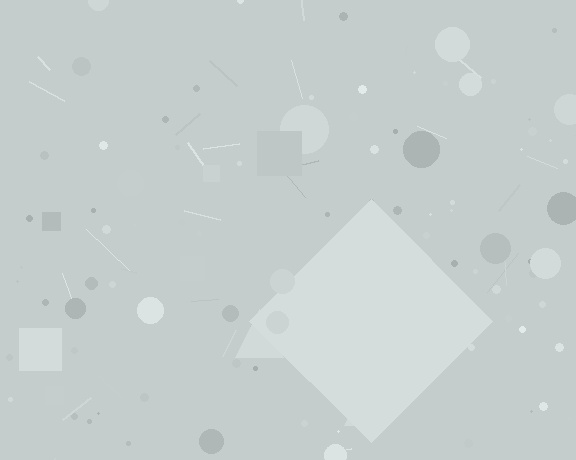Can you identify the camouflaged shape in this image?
The camouflaged shape is a diamond.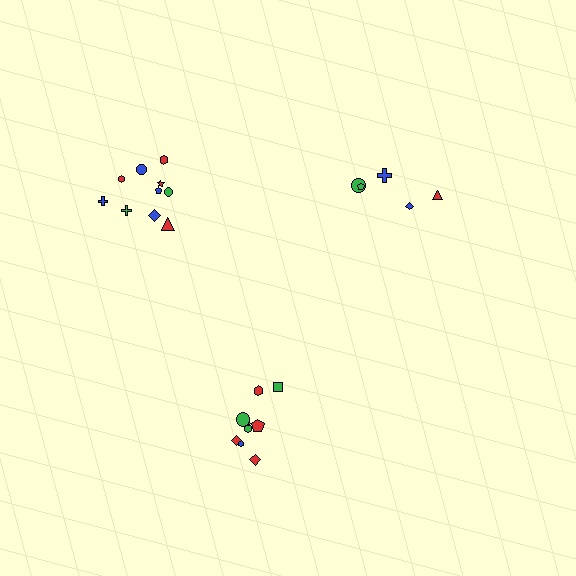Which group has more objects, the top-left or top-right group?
The top-left group.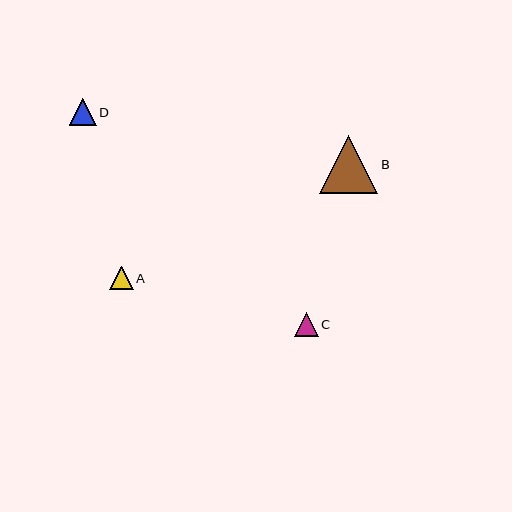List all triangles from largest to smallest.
From largest to smallest: B, D, C, A.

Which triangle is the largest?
Triangle B is the largest with a size of approximately 59 pixels.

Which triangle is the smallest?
Triangle A is the smallest with a size of approximately 24 pixels.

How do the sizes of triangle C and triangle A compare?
Triangle C and triangle A are approximately the same size.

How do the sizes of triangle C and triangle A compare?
Triangle C and triangle A are approximately the same size.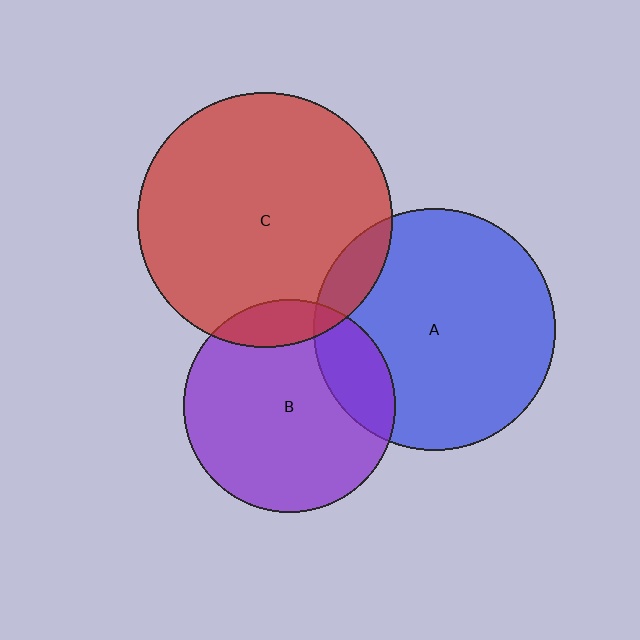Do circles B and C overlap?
Yes.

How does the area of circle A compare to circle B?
Approximately 1.3 times.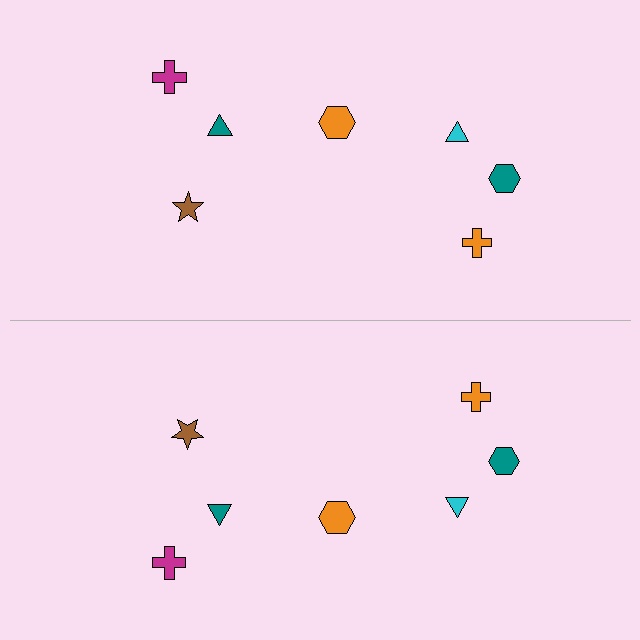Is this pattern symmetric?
Yes, this pattern has bilateral (reflection) symmetry.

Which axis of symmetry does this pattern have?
The pattern has a horizontal axis of symmetry running through the center of the image.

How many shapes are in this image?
There are 14 shapes in this image.